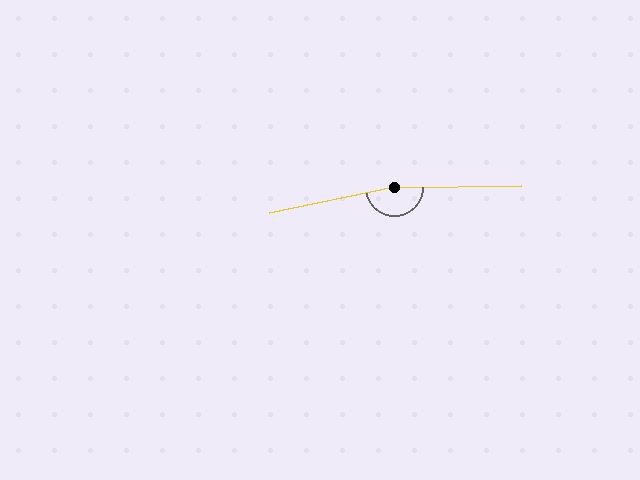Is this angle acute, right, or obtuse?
It is obtuse.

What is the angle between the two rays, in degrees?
Approximately 169 degrees.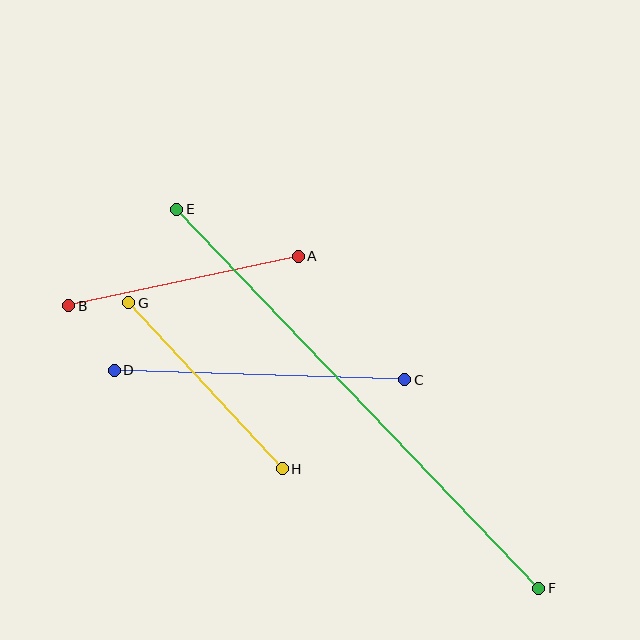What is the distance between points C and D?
The distance is approximately 291 pixels.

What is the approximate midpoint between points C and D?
The midpoint is at approximately (259, 375) pixels.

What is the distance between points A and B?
The distance is approximately 235 pixels.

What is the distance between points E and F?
The distance is approximately 524 pixels.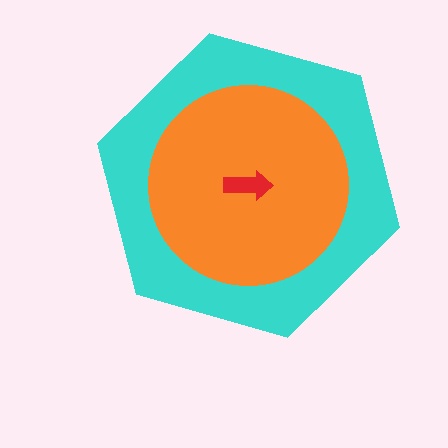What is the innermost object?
The red arrow.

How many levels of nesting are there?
3.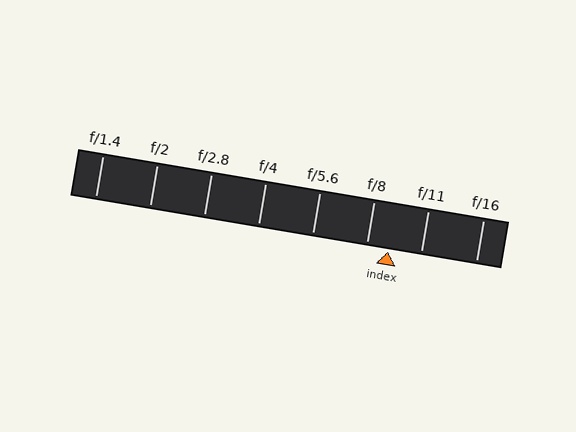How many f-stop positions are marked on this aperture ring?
There are 8 f-stop positions marked.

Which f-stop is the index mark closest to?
The index mark is closest to f/8.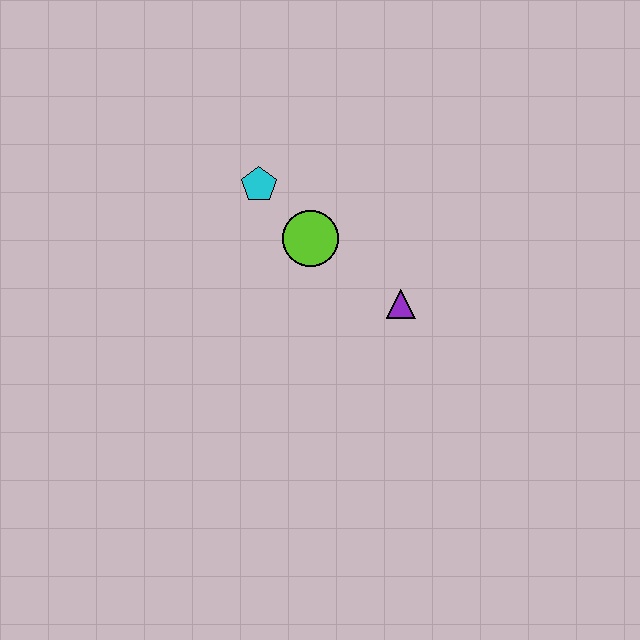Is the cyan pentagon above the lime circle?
Yes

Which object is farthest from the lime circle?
The purple triangle is farthest from the lime circle.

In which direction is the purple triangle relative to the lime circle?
The purple triangle is to the right of the lime circle.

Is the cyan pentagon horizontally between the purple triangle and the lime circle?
No